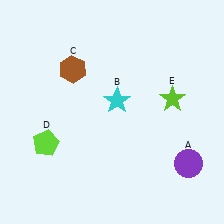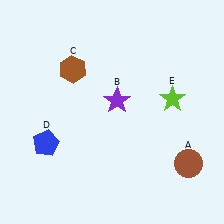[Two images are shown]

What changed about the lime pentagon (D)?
In Image 1, D is lime. In Image 2, it changed to blue.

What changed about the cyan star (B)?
In Image 1, B is cyan. In Image 2, it changed to purple.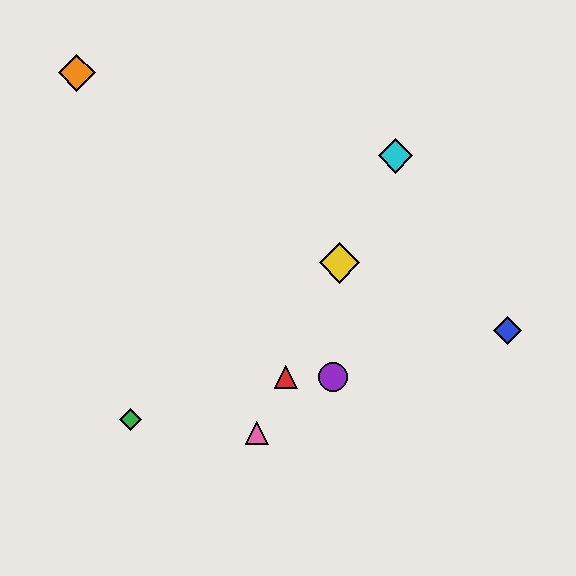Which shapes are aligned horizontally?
The red triangle, the purple circle are aligned horizontally.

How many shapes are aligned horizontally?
2 shapes (the red triangle, the purple circle) are aligned horizontally.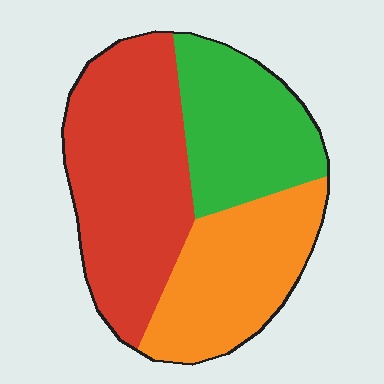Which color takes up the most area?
Red, at roughly 45%.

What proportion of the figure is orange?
Orange covers roughly 30% of the figure.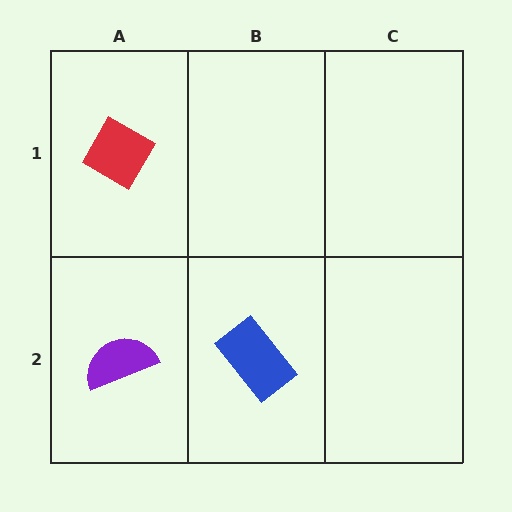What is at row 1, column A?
A red diamond.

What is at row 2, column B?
A blue rectangle.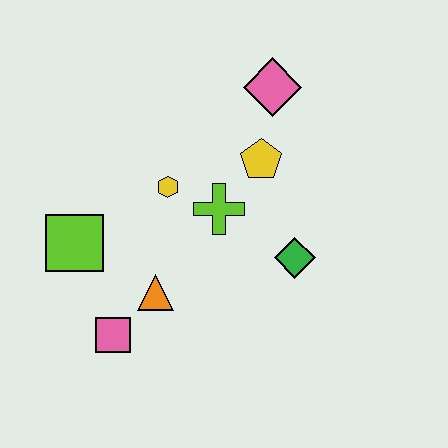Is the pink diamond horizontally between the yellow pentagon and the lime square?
No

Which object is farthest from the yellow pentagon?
The pink square is farthest from the yellow pentagon.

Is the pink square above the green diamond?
No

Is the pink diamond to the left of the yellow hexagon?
No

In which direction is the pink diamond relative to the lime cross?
The pink diamond is above the lime cross.